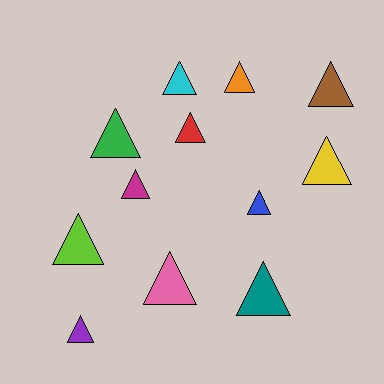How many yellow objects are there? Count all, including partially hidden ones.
There is 1 yellow object.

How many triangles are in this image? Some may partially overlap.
There are 12 triangles.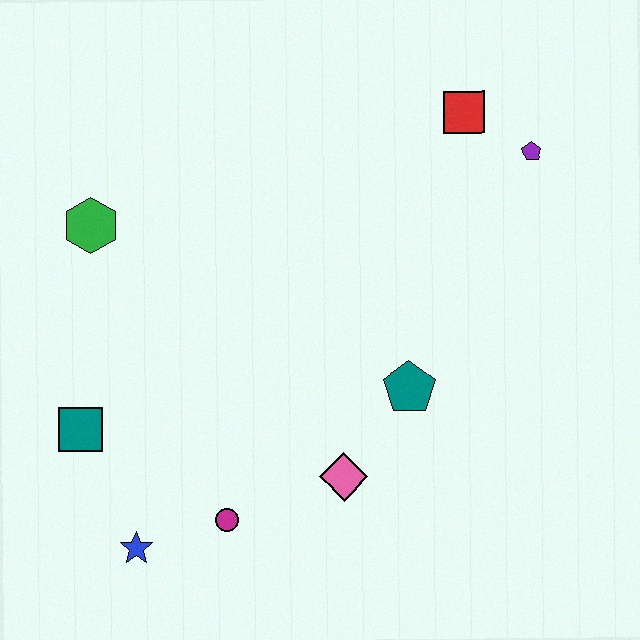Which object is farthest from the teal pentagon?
The green hexagon is farthest from the teal pentagon.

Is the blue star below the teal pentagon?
Yes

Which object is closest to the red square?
The purple pentagon is closest to the red square.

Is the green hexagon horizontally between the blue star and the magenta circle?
No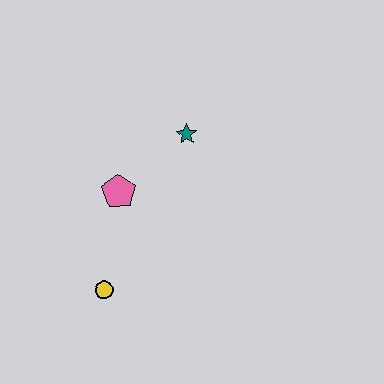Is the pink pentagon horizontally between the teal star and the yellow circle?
Yes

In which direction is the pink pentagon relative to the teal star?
The pink pentagon is to the left of the teal star.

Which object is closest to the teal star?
The pink pentagon is closest to the teal star.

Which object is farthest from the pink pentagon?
The yellow circle is farthest from the pink pentagon.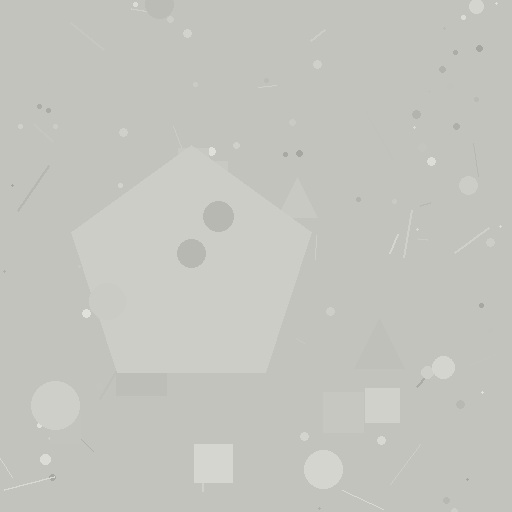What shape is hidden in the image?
A pentagon is hidden in the image.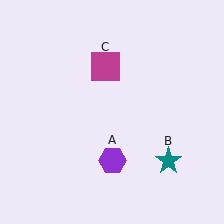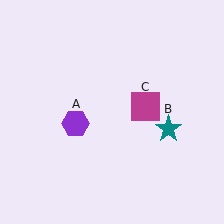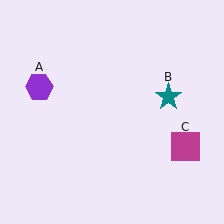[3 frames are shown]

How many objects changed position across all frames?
3 objects changed position: purple hexagon (object A), teal star (object B), magenta square (object C).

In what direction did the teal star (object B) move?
The teal star (object B) moved up.